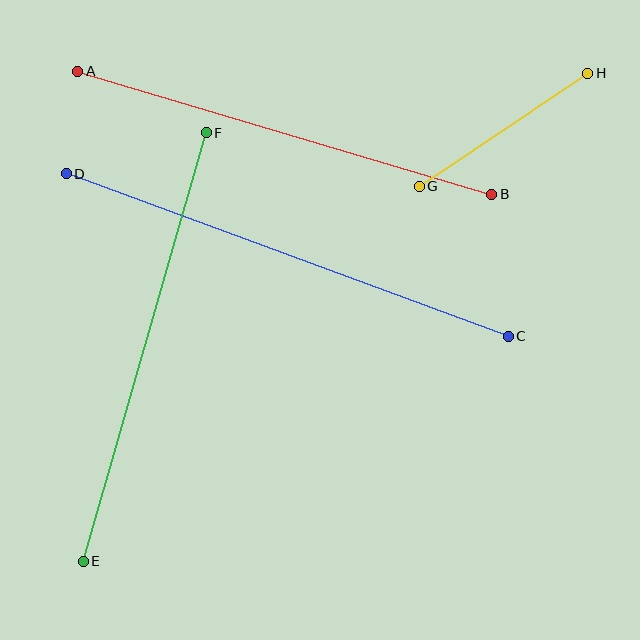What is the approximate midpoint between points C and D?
The midpoint is at approximately (287, 255) pixels.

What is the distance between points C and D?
The distance is approximately 471 pixels.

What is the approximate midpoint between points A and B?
The midpoint is at approximately (285, 133) pixels.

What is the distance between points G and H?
The distance is approximately 203 pixels.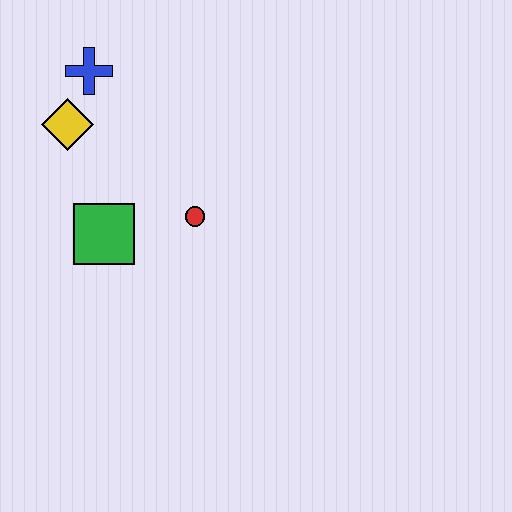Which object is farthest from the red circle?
The blue cross is farthest from the red circle.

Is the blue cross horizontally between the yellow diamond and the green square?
Yes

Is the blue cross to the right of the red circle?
No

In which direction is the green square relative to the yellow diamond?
The green square is below the yellow diamond.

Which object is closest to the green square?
The red circle is closest to the green square.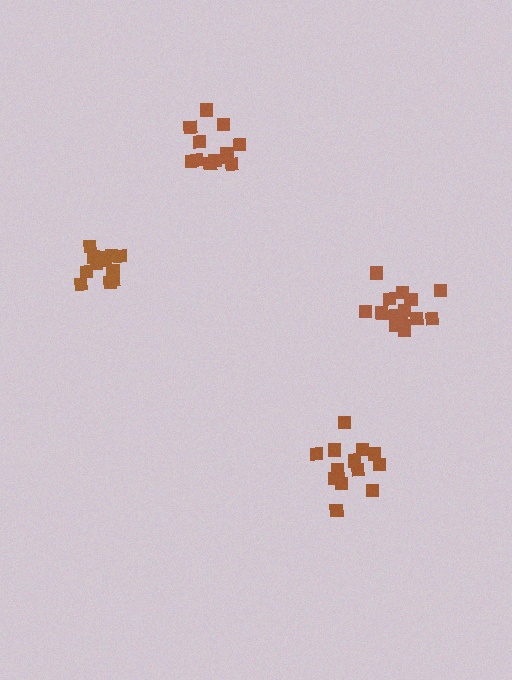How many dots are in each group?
Group 1: 12 dots, Group 2: 14 dots, Group 3: 13 dots, Group 4: 15 dots (54 total).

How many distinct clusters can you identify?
There are 4 distinct clusters.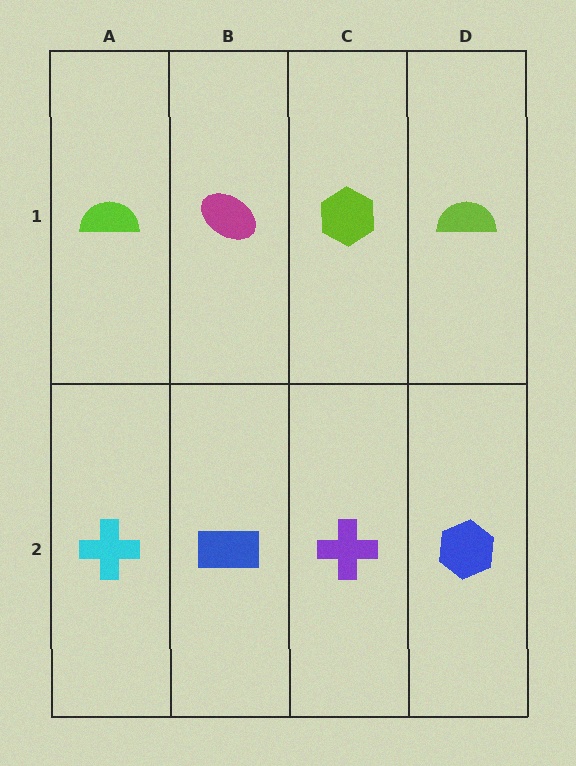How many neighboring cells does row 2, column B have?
3.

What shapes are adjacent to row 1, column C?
A purple cross (row 2, column C), a magenta ellipse (row 1, column B), a lime semicircle (row 1, column D).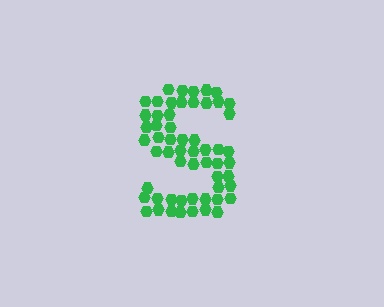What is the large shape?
The large shape is the letter S.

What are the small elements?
The small elements are hexagons.